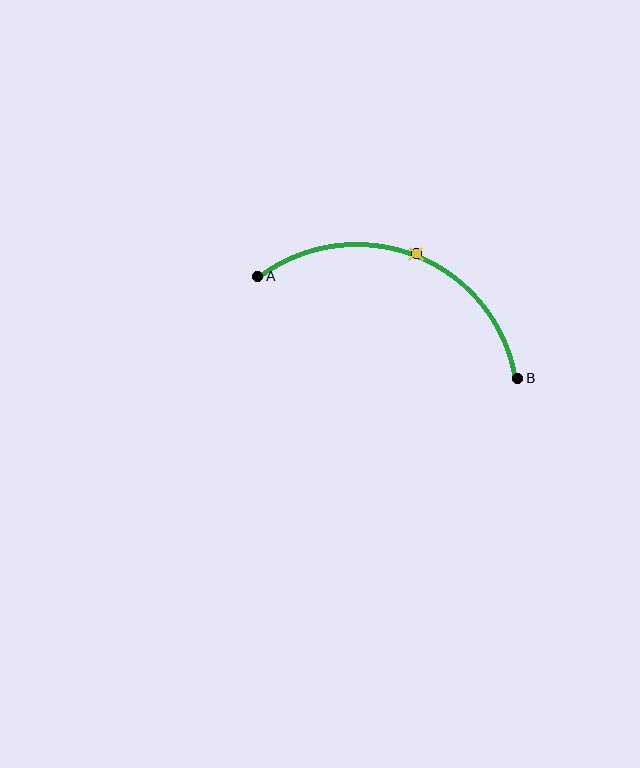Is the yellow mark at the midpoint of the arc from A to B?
Yes. The yellow mark lies on the arc at equal arc-length from both A and B — it is the arc midpoint.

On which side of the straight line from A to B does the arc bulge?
The arc bulges above the straight line connecting A and B.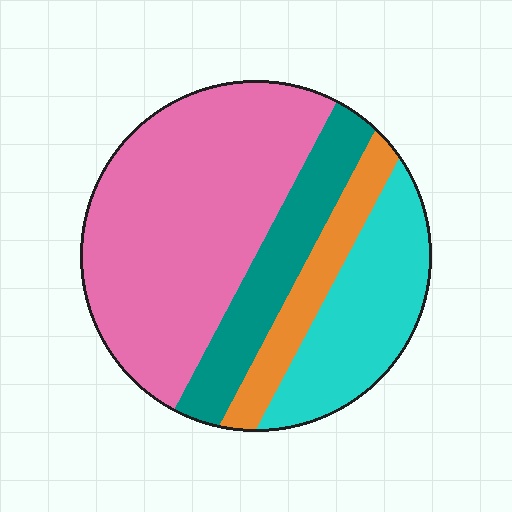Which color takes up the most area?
Pink, at roughly 50%.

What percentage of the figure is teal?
Teal takes up between a sixth and a third of the figure.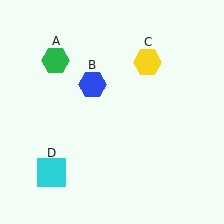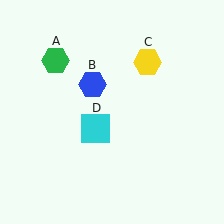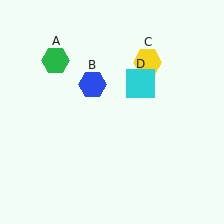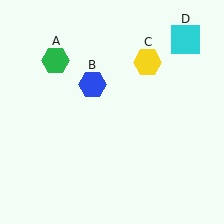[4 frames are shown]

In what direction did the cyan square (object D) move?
The cyan square (object D) moved up and to the right.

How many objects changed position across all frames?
1 object changed position: cyan square (object D).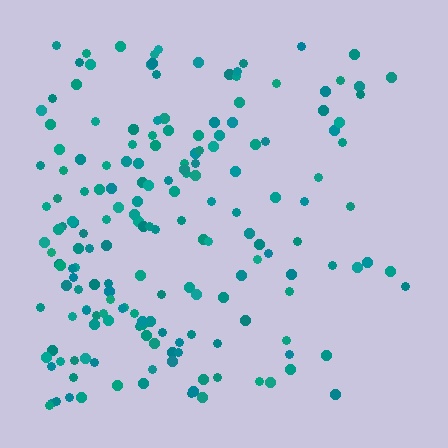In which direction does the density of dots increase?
From right to left, with the left side densest.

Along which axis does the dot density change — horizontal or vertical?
Horizontal.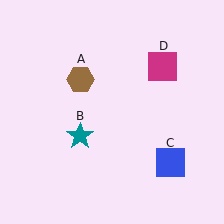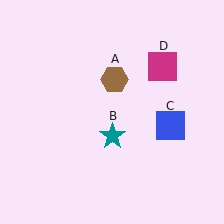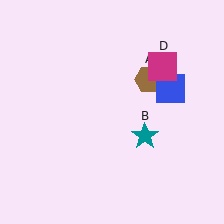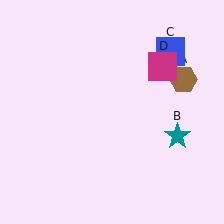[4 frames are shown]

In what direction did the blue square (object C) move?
The blue square (object C) moved up.